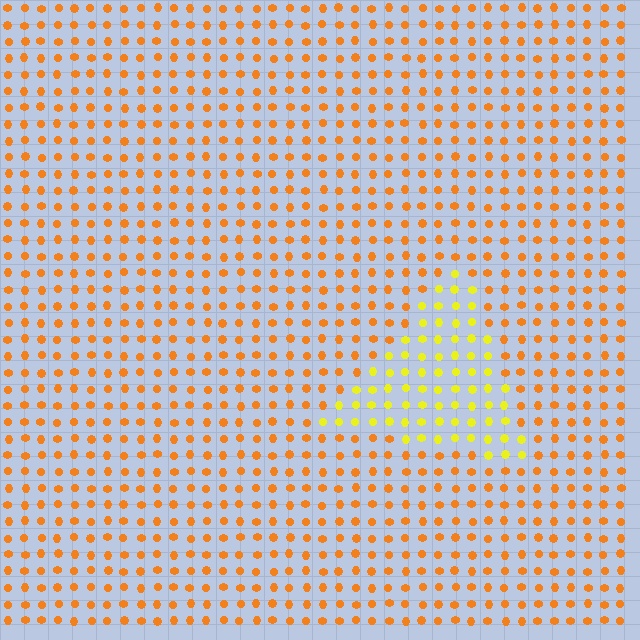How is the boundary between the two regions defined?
The boundary is defined purely by a slight shift in hue (about 34 degrees). Spacing, size, and orientation are identical on both sides.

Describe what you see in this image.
The image is filled with small orange elements in a uniform arrangement. A triangle-shaped region is visible where the elements are tinted to a slightly different hue, forming a subtle color boundary.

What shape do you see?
I see a triangle.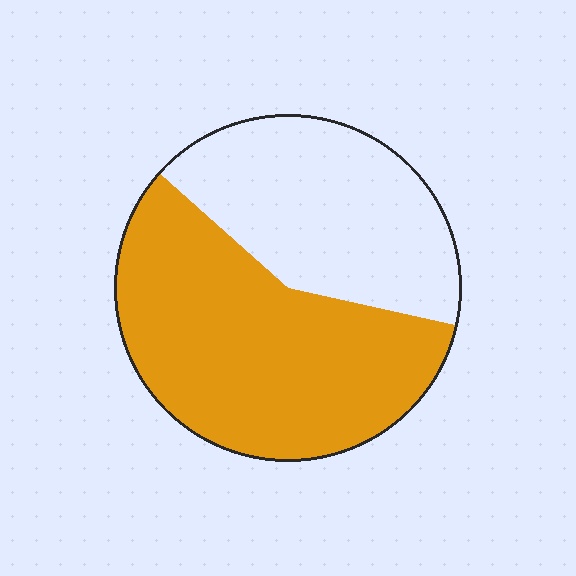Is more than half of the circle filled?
Yes.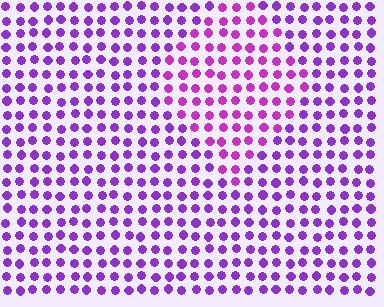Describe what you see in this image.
The image is filled with small purple elements in a uniform arrangement. A diamond-shaped region is visible where the elements are tinted to a slightly different hue, forming a subtle color boundary.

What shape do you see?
I see a diamond.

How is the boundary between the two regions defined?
The boundary is defined purely by a slight shift in hue (about 25 degrees). Spacing, size, and orientation are identical on both sides.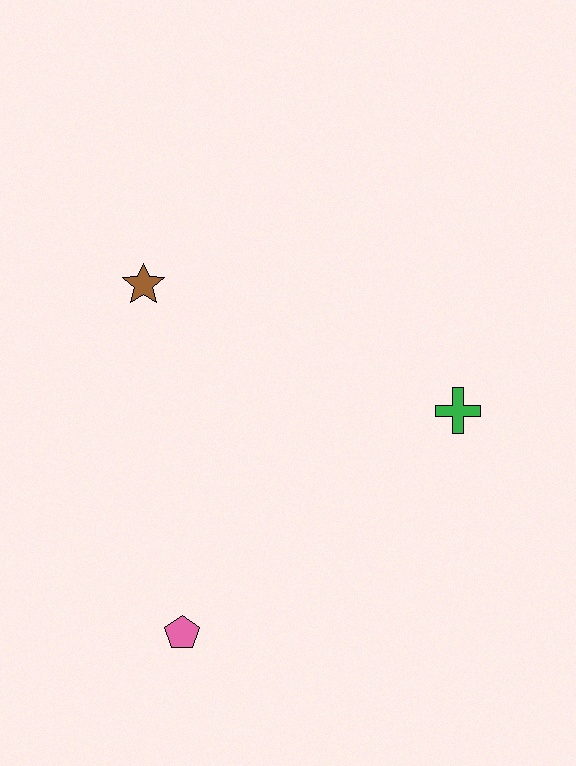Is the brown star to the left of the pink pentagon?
Yes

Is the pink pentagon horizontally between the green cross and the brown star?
Yes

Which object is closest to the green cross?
The brown star is closest to the green cross.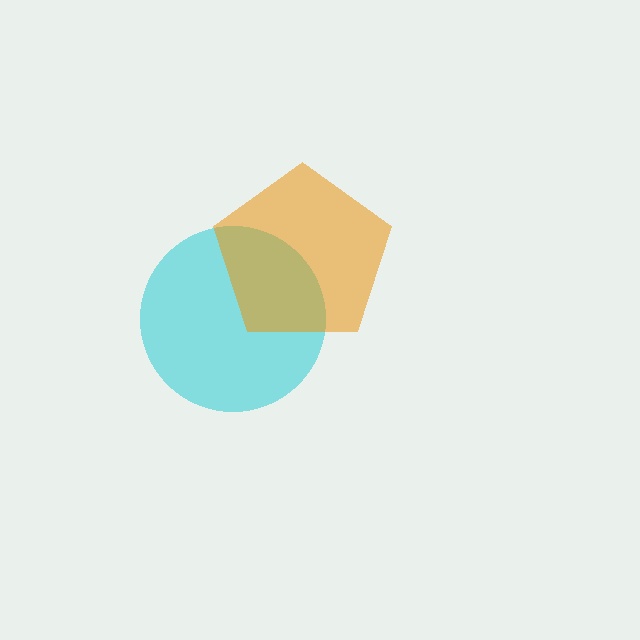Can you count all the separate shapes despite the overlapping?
Yes, there are 2 separate shapes.